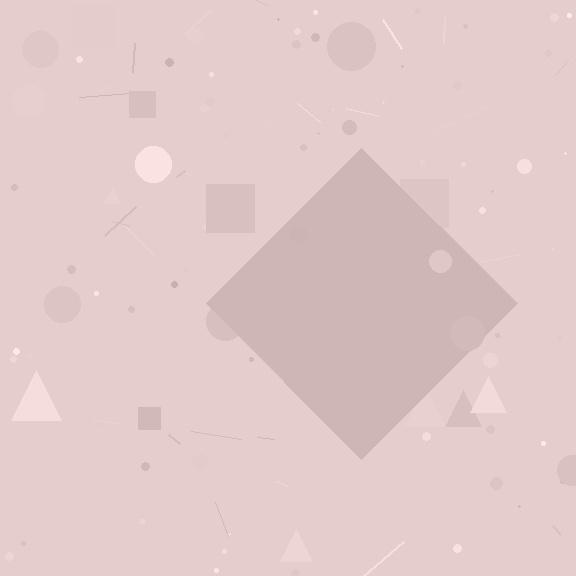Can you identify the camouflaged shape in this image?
The camouflaged shape is a diamond.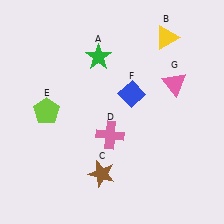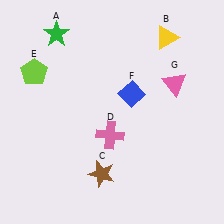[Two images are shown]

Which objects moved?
The objects that moved are: the green star (A), the lime pentagon (E).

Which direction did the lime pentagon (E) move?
The lime pentagon (E) moved up.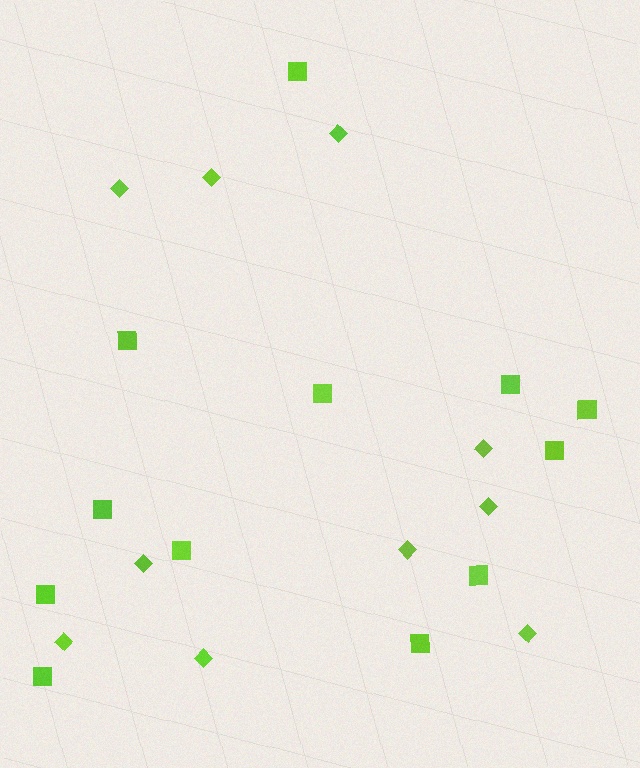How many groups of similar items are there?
There are 2 groups: one group of squares (12) and one group of diamonds (10).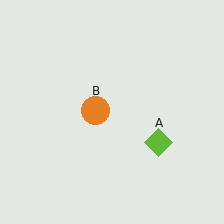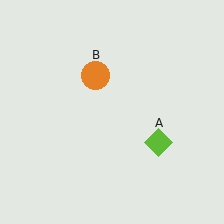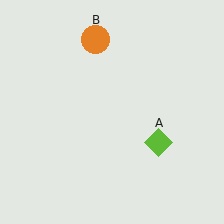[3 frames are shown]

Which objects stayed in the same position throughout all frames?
Lime diamond (object A) remained stationary.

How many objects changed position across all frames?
1 object changed position: orange circle (object B).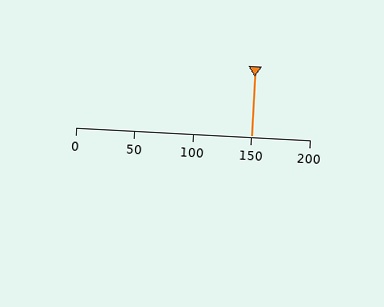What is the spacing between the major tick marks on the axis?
The major ticks are spaced 50 apart.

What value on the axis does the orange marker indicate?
The marker indicates approximately 150.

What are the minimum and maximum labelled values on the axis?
The axis runs from 0 to 200.